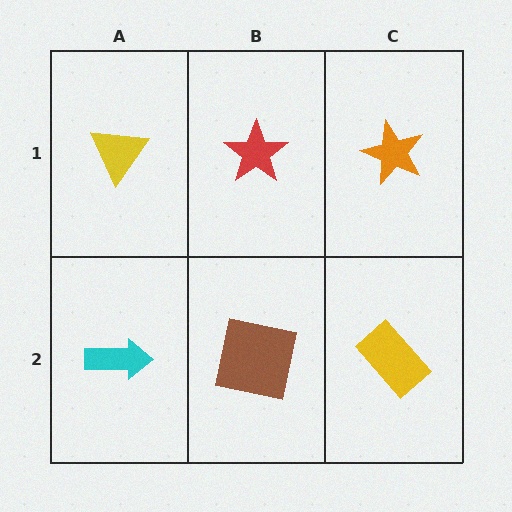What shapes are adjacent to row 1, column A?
A cyan arrow (row 2, column A), a red star (row 1, column B).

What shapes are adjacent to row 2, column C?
An orange star (row 1, column C), a brown square (row 2, column B).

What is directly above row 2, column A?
A yellow triangle.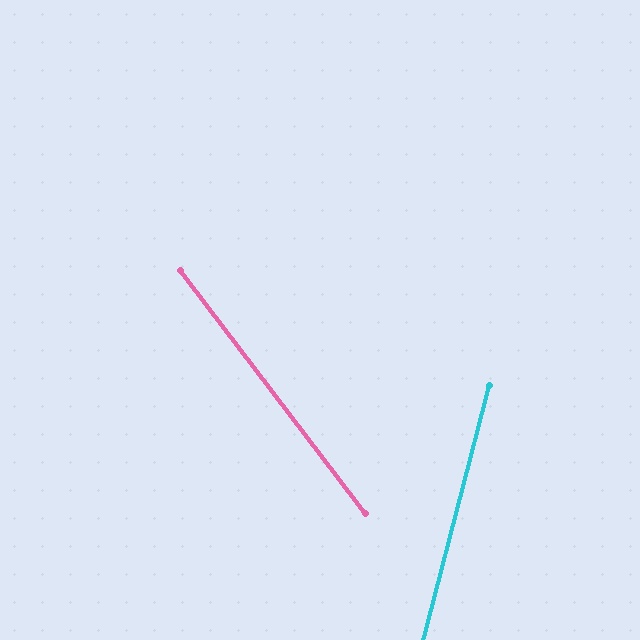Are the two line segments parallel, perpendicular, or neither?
Neither parallel nor perpendicular — they differ by about 52°.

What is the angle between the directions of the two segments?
Approximately 52 degrees.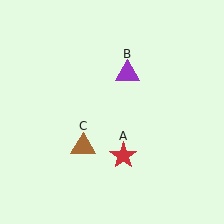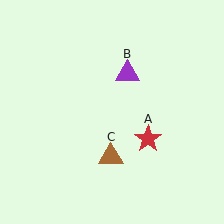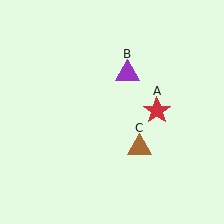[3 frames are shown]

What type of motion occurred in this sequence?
The red star (object A), brown triangle (object C) rotated counterclockwise around the center of the scene.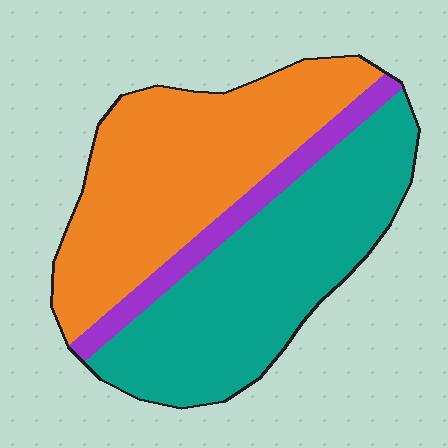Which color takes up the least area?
Purple, at roughly 10%.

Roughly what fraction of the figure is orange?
Orange covers about 45% of the figure.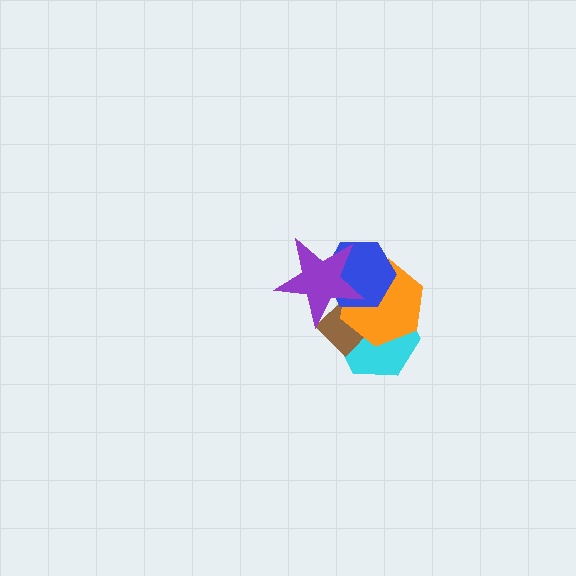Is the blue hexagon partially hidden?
Yes, it is partially covered by another shape.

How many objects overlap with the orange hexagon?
4 objects overlap with the orange hexagon.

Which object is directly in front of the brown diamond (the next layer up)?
The orange hexagon is directly in front of the brown diamond.